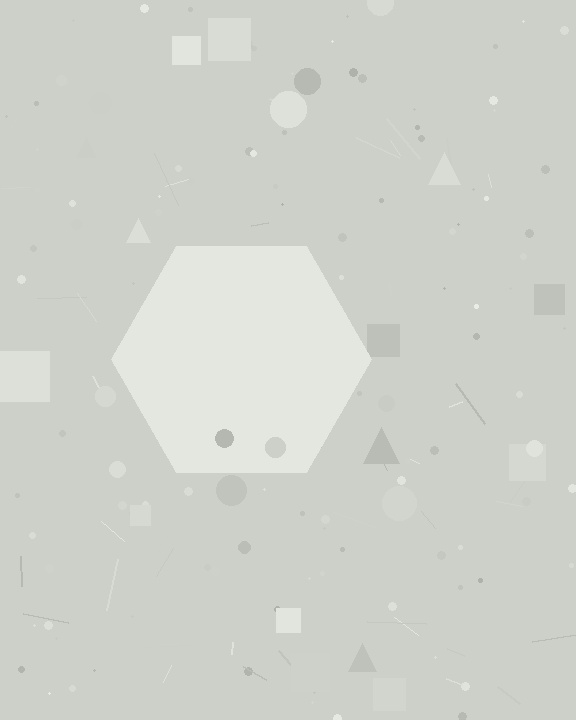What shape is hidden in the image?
A hexagon is hidden in the image.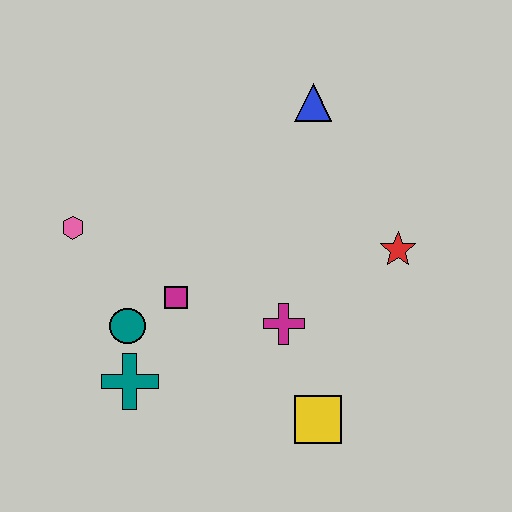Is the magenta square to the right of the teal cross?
Yes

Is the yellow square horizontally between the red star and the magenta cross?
Yes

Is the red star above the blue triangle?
No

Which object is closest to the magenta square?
The teal circle is closest to the magenta square.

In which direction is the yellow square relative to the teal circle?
The yellow square is to the right of the teal circle.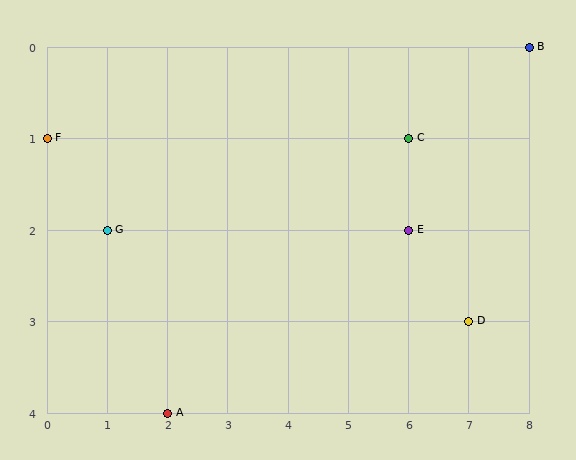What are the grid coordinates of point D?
Point D is at grid coordinates (7, 3).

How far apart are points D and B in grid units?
Points D and B are 1 column and 3 rows apart (about 3.2 grid units diagonally).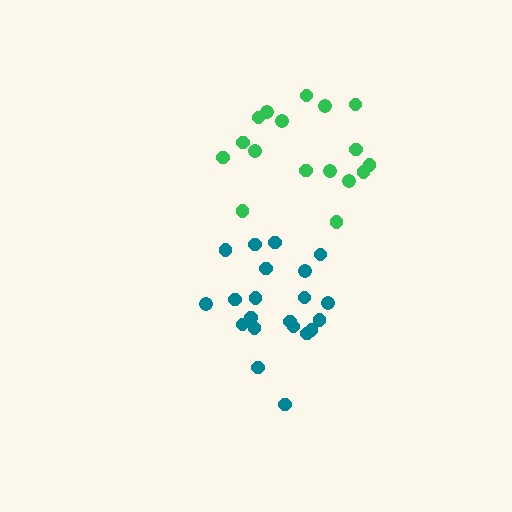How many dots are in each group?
Group 1: 17 dots, Group 2: 21 dots (38 total).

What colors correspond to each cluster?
The clusters are colored: green, teal.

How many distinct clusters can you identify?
There are 2 distinct clusters.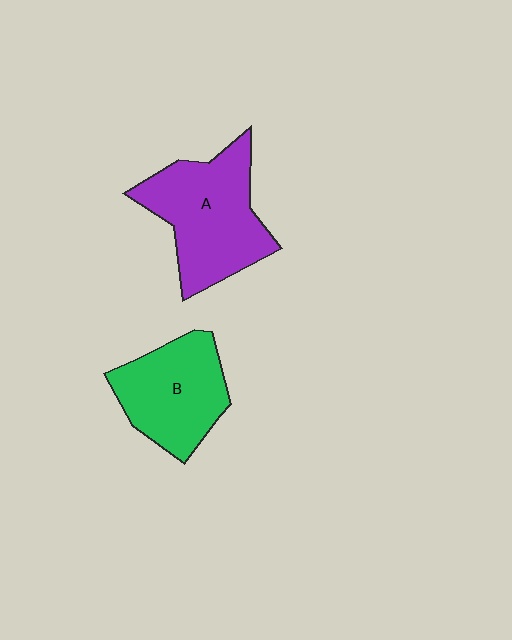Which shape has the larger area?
Shape A (purple).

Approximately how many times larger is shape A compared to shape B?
Approximately 1.2 times.